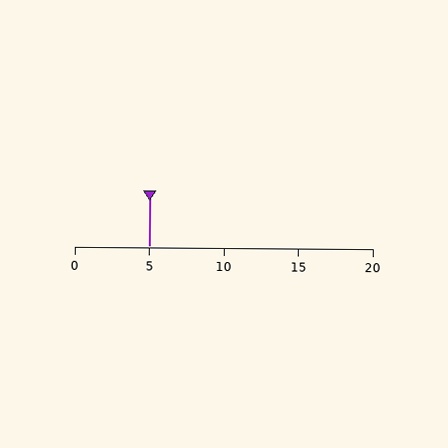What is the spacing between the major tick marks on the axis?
The major ticks are spaced 5 apart.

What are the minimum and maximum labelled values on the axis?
The axis runs from 0 to 20.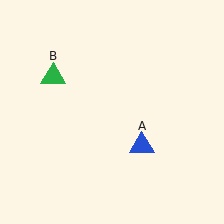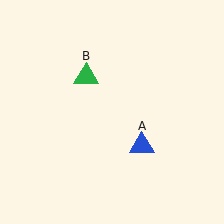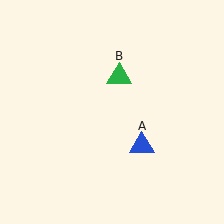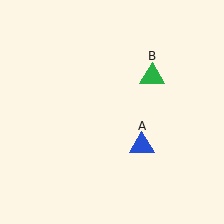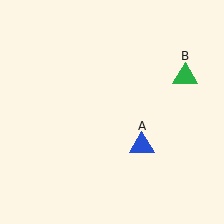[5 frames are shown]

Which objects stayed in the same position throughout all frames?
Blue triangle (object A) remained stationary.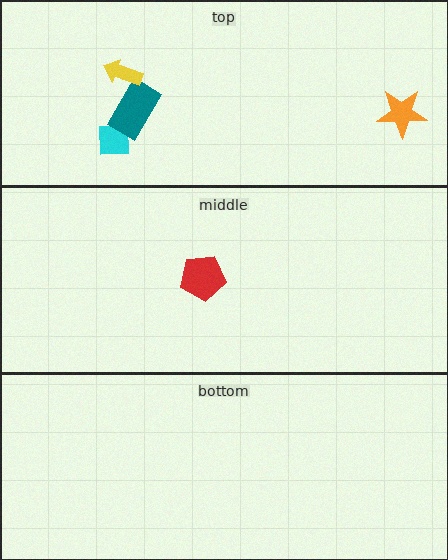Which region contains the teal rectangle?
The top region.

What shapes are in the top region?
The cyan square, the orange star, the teal rectangle, the yellow arrow.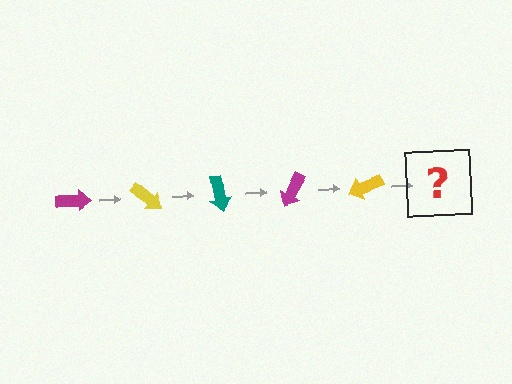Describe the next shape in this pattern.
It should be a teal arrow, rotated 200 degrees from the start.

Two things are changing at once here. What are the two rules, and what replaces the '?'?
The two rules are that it rotates 40 degrees each step and the color cycles through magenta, yellow, and teal. The '?' should be a teal arrow, rotated 200 degrees from the start.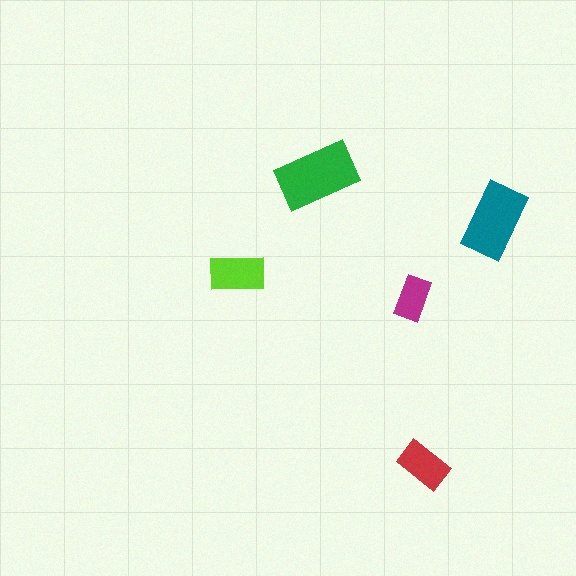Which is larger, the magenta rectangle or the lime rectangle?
The lime one.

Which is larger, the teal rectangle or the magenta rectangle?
The teal one.